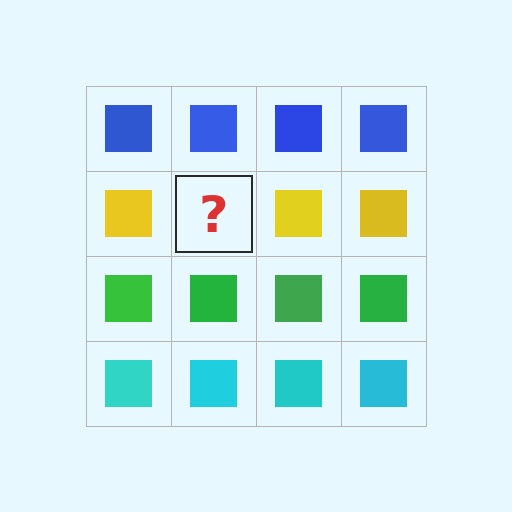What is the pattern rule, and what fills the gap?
The rule is that each row has a consistent color. The gap should be filled with a yellow square.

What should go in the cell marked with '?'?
The missing cell should contain a yellow square.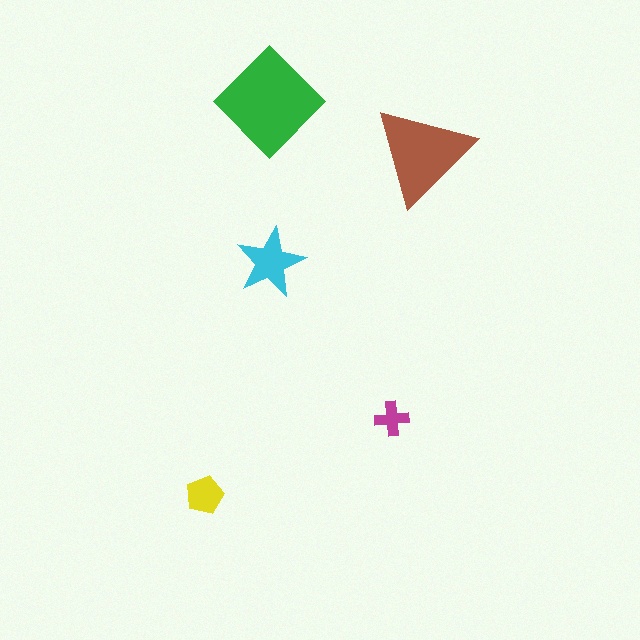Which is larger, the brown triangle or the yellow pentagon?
The brown triangle.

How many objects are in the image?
There are 5 objects in the image.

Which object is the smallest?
The magenta cross.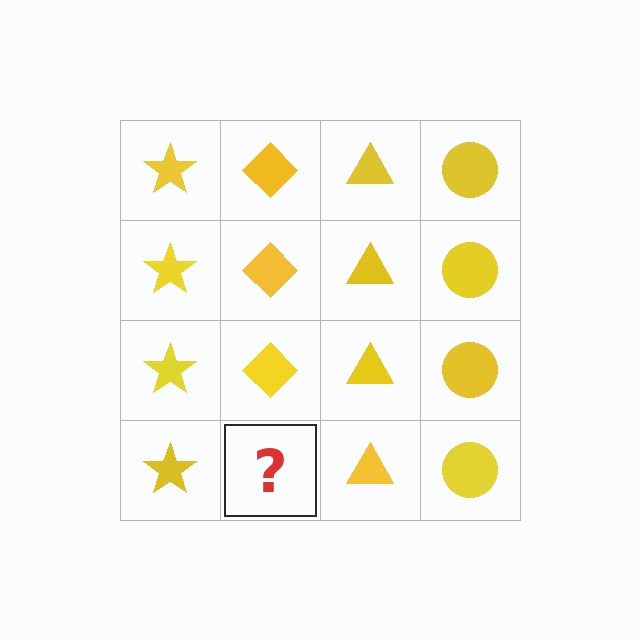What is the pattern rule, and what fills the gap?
The rule is that each column has a consistent shape. The gap should be filled with a yellow diamond.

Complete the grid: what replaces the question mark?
The question mark should be replaced with a yellow diamond.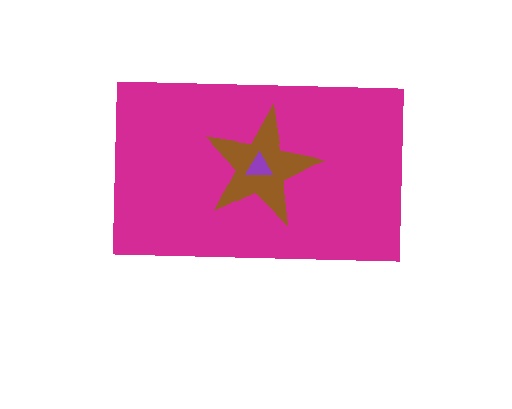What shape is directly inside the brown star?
The purple triangle.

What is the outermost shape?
The magenta rectangle.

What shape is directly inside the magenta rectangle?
The brown star.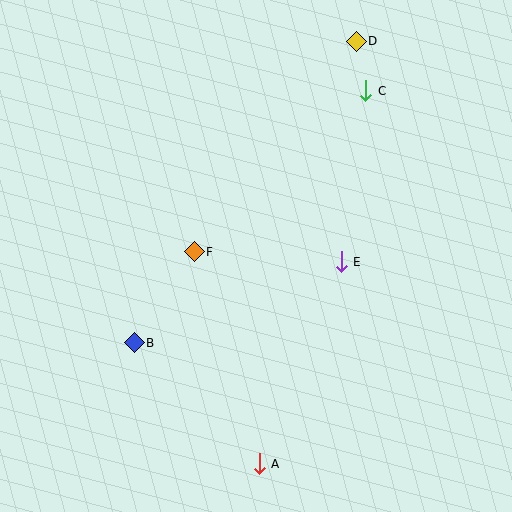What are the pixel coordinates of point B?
Point B is at (134, 343).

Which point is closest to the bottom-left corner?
Point B is closest to the bottom-left corner.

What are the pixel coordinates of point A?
Point A is at (259, 464).